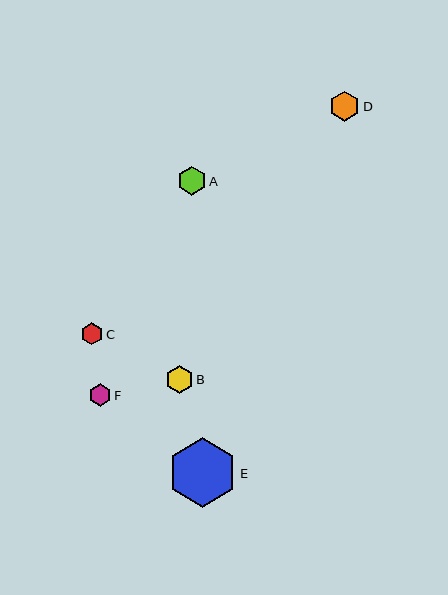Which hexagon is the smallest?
Hexagon C is the smallest with a size of approximately 22 pixels.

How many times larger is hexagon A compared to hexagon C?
Hexagon A is approximately 1.3 times the size of hexagon C.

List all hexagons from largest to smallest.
From largest to smallest: E, D, A, B, F, C.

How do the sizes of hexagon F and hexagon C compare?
Hexagon F and hexagon C are approximately the same size.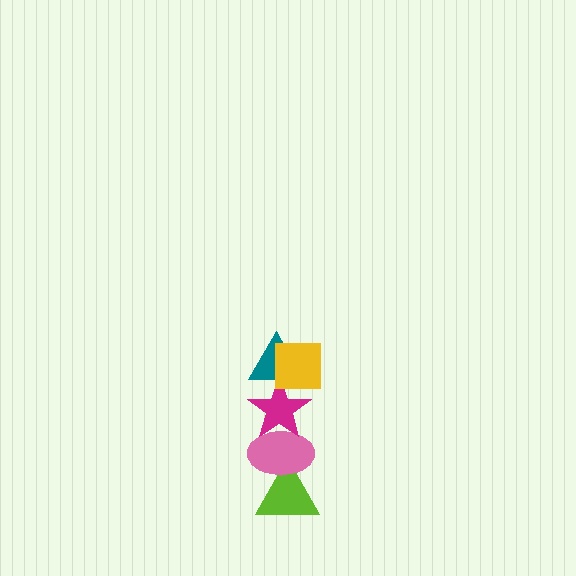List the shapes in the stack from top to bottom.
From top to bottom: the yellow square, the teal triangle, the magenta star, the pink ellipse, the lime triangle.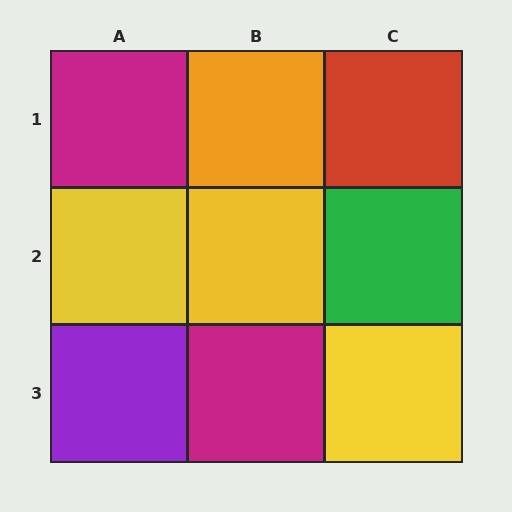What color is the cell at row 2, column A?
Yellow.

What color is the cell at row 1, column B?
Orange.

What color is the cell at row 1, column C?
Red.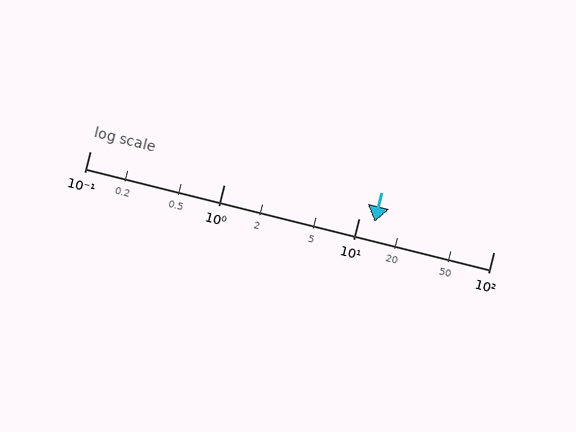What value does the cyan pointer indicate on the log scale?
The pointer indicates approximately 13.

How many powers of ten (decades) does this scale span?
The scale spans 3 decades, from 0.1 to 100.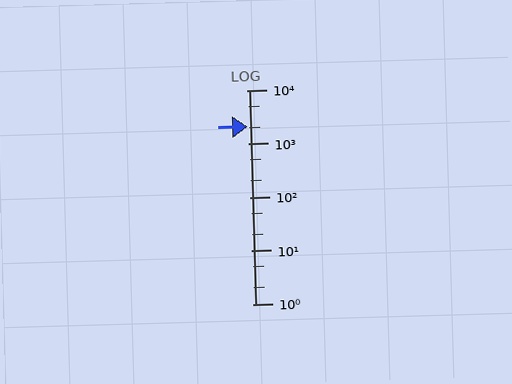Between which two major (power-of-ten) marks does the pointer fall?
The pointer is between 1000 and 10000.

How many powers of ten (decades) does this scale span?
The scale spans 4 decades, from 1 to 10000.